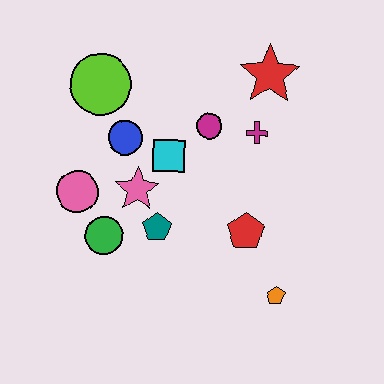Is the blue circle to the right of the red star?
No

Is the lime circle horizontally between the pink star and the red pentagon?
No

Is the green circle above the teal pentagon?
No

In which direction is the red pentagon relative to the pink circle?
The red pentagon is to the right of the pink circle.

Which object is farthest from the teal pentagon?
The red star is farthest from the teal pentagon.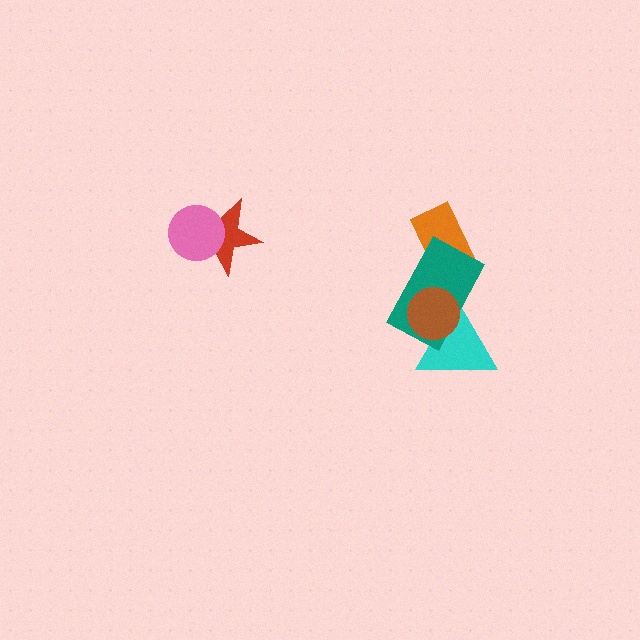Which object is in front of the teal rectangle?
The brown circle is in front of the teal rectangle.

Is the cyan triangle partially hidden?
Yes, it is partially covered by another shape.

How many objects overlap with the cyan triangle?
2 objects overlap with the cyan triangle.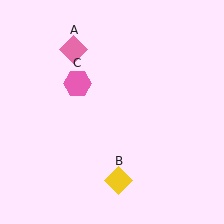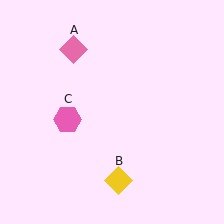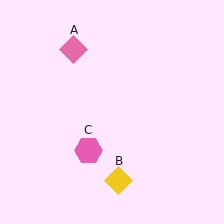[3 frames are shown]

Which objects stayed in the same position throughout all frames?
Pink diamond (object A) and yellow diamond (object B) remained stationary.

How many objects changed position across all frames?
1 object changed position: pink hexagon (object C).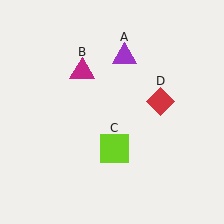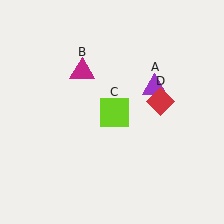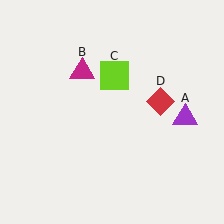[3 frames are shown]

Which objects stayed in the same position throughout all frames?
Magenta triangle (object B) and red diamond (object D) remained stationary.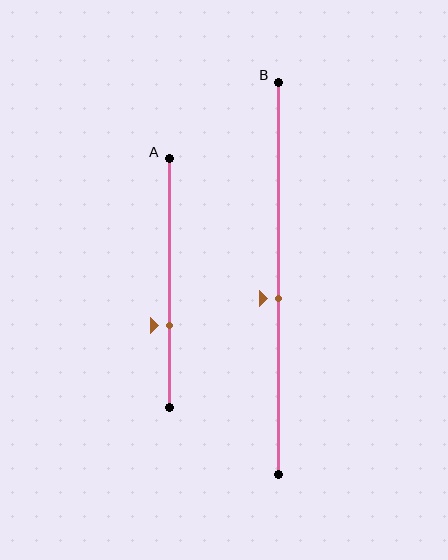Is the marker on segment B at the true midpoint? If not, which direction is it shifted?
No, the marker on segment B is shifted downward by about 5% of the segment length.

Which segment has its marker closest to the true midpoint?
Segment B has its marker closest to the true midpoint.